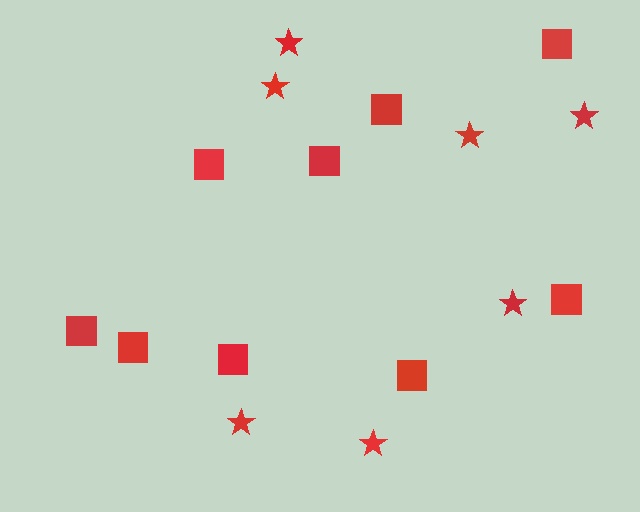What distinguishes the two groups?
There are 2 groups: one group of squares (9) and one group of stars (7).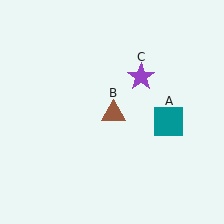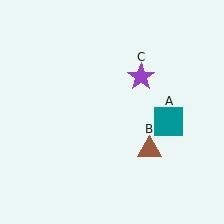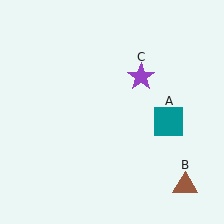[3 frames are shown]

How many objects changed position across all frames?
1 object changed position: brown triangle (object B).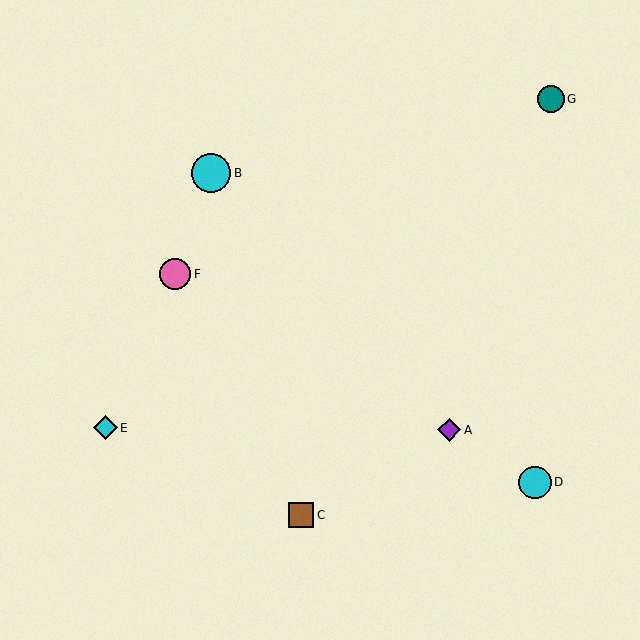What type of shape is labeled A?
Shape A is a purple diamond.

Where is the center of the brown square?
The center of the brown square is at (301, 515).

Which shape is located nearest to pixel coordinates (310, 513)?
The brown square (labeled C) at (301, 515) is nearest to that location.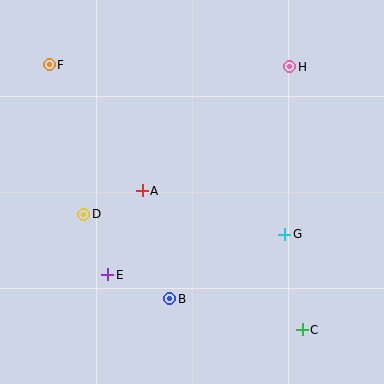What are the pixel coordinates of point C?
Point C is at (302, 330).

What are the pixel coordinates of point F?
Point F is at (49, 65).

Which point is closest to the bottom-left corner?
Point E is closest to the bottom-left corner.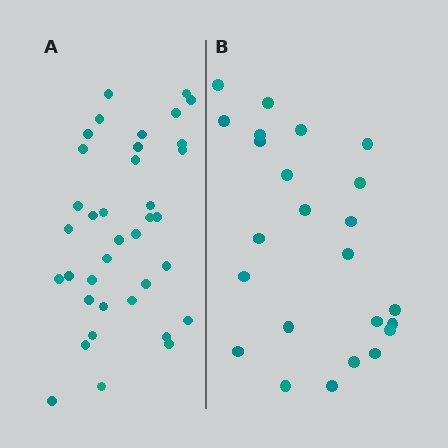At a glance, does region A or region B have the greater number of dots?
Region A (the left region) has more dots.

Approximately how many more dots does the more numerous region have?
Region A has approximately 15 more dots than region B.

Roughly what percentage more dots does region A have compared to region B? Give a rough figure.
About 55% more.